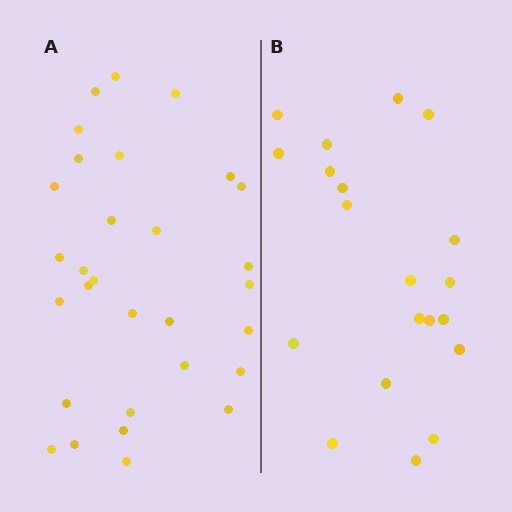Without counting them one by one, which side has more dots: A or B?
Region A (the left region) has more dots.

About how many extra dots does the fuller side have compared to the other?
Region A has roughly 10 or so more dots than region B.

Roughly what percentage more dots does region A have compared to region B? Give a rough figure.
About 50% more.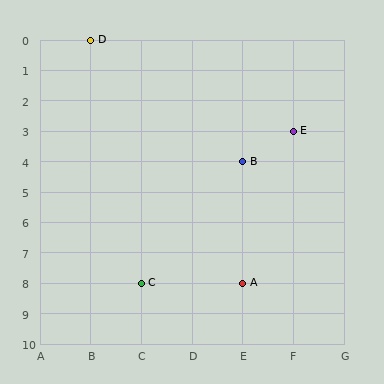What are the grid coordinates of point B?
Point B is at grid coordinates (E, 4).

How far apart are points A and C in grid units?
Points A and C are 2 columns apart.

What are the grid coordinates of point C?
Point C is at grid coordinates (C, 8).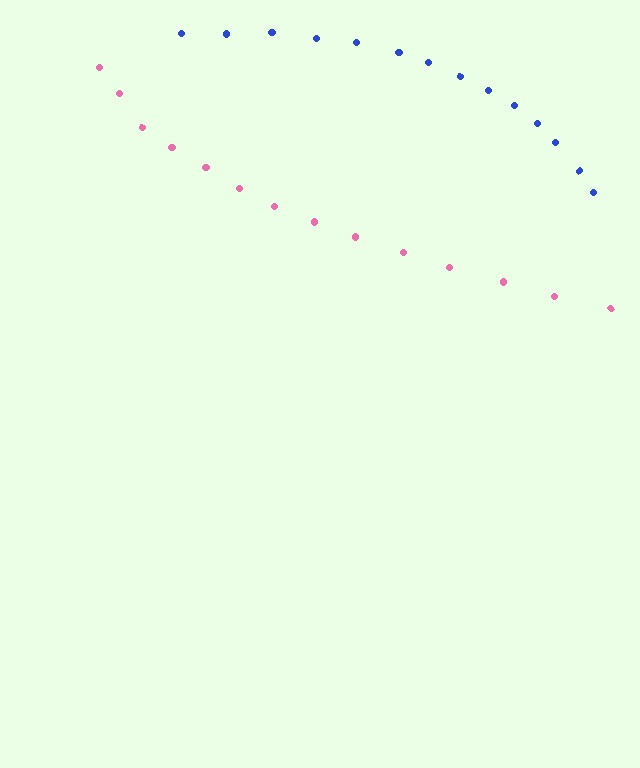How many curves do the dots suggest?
There are 2 distinct paths.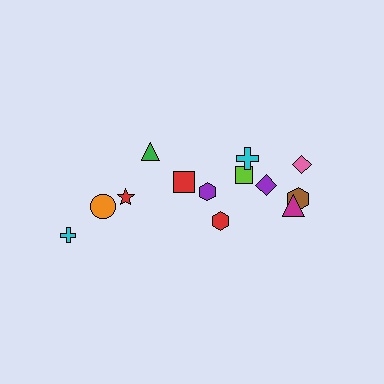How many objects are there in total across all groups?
There are 13 objects.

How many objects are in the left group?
There are 5 objects.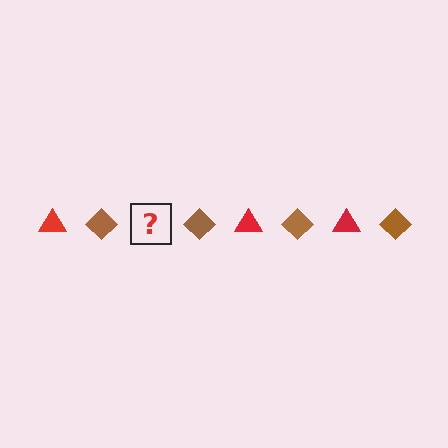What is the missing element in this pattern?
The missing element is a red triangle.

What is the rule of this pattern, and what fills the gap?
The rule is that the pattern alternates between red triangle and brown diamond. The gap should be filled with a red triangle.